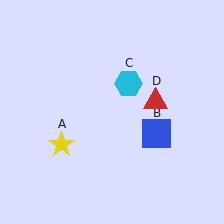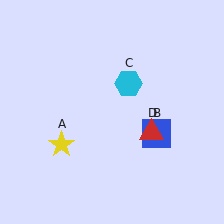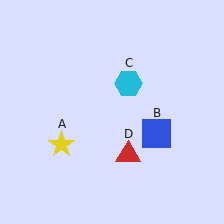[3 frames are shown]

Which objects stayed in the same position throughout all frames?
Yellow star (object A) and blue square (object B) and cyan hexagon (object C) remained stationary.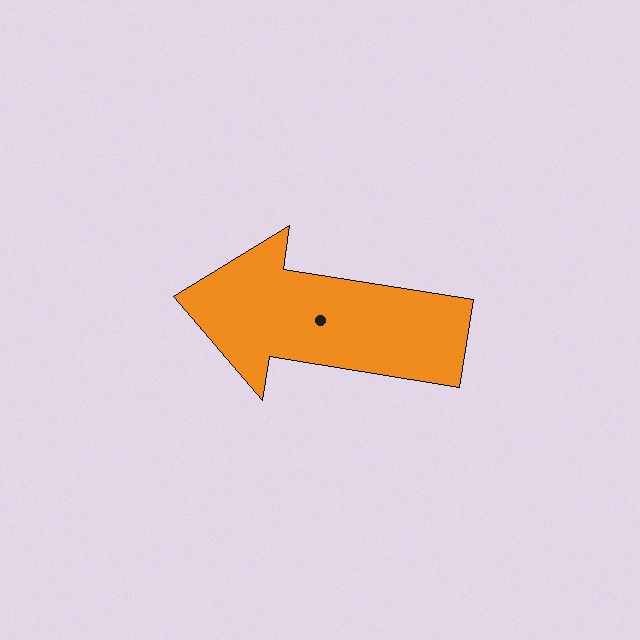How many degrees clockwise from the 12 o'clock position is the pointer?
Approximately 279 degrees.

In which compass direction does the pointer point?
West.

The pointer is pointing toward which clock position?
Roughly 9 o'clock.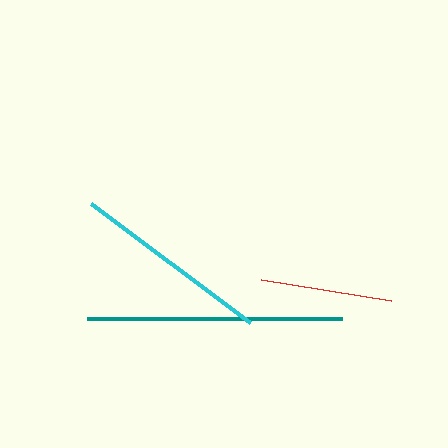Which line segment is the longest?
The teal line is the longest at approximately 256 pixels.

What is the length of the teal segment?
The teal segment is approximately 256 pixels long.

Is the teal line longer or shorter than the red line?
The teal line is longer than the red line.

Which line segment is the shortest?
The red line is the shortest at approximately 132 pixels.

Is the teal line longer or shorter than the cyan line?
The teal line is longer than the cyan line.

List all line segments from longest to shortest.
From longest to shortest: teal, cyan, red.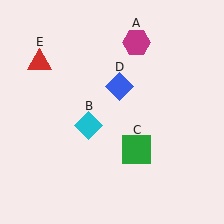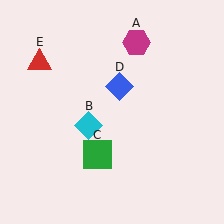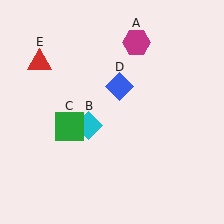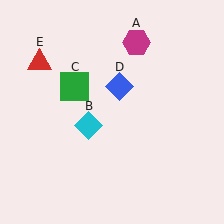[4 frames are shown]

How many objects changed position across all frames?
1 object changed position: green square (object C).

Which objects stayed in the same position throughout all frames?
Magenta hexagon (object A) and cyan diamond (object B) and blue diamond (object D) and red triangle (object E) remained stationary.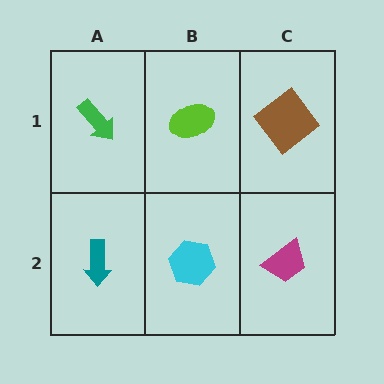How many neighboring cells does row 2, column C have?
2.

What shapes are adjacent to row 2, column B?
A lime ellipse (row 1, column B), a teal arrow (row 2, column A), a magenta trapezoid (row 2, column C).